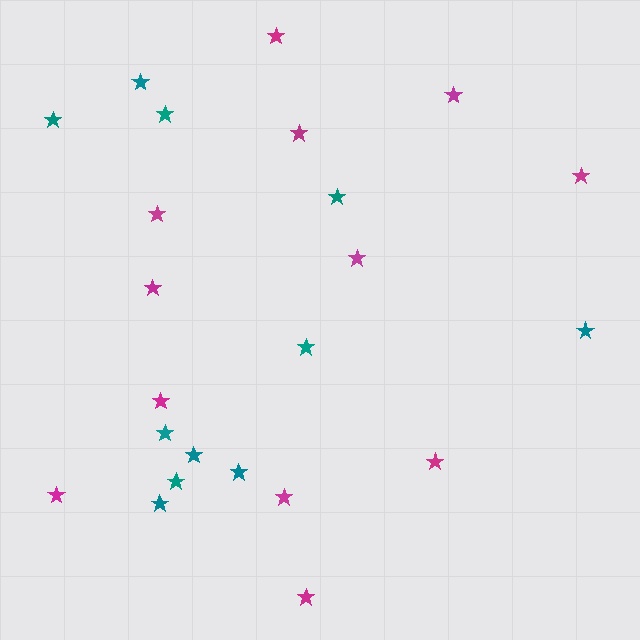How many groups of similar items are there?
There are 2 groups: one group of teal stars (11) and one group of magenta stars (12).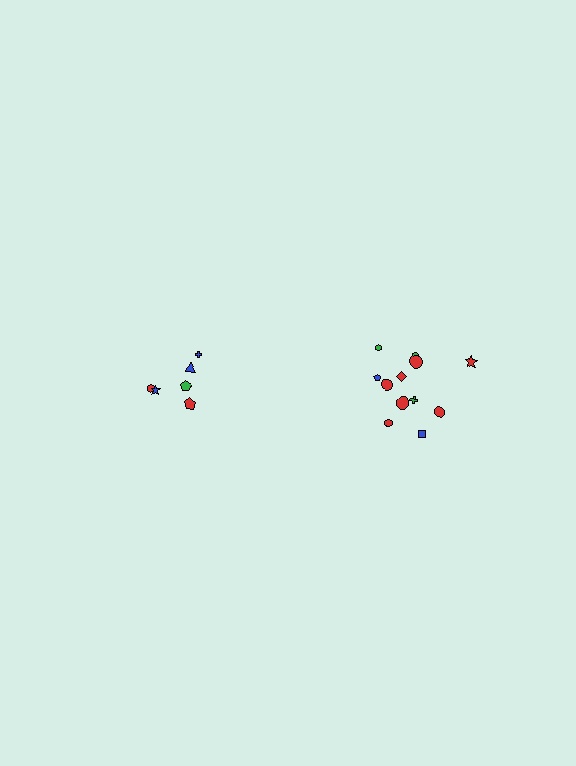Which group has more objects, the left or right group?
The right group.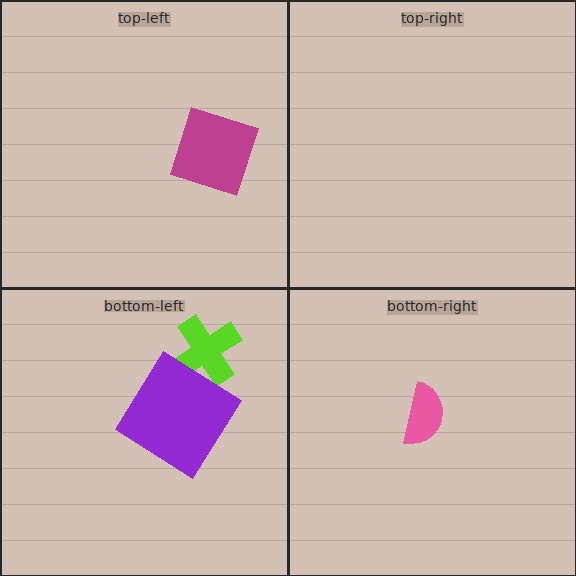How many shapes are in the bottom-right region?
1.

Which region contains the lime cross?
The bottom-left region.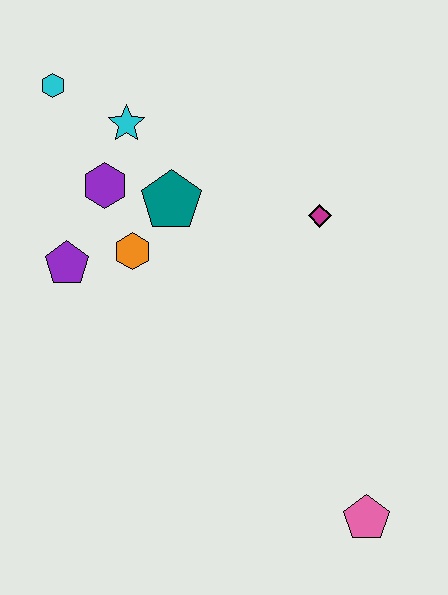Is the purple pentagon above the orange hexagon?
No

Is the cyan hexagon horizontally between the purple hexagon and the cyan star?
No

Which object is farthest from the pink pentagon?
The cyan hexagon is farthest from the pink pentagon.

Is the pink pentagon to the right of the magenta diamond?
Yes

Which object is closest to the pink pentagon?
The magenta diamond is closest to the pink pentagon.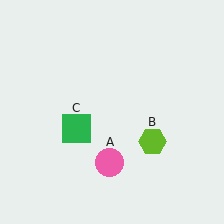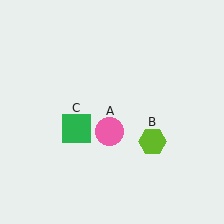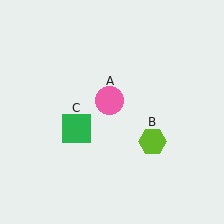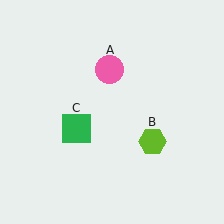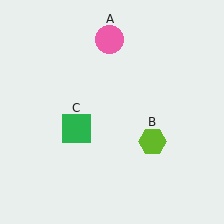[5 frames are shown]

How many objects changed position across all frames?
1 object changed position: pink circle (object A).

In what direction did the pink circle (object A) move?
The pink circle (object A) moved up.